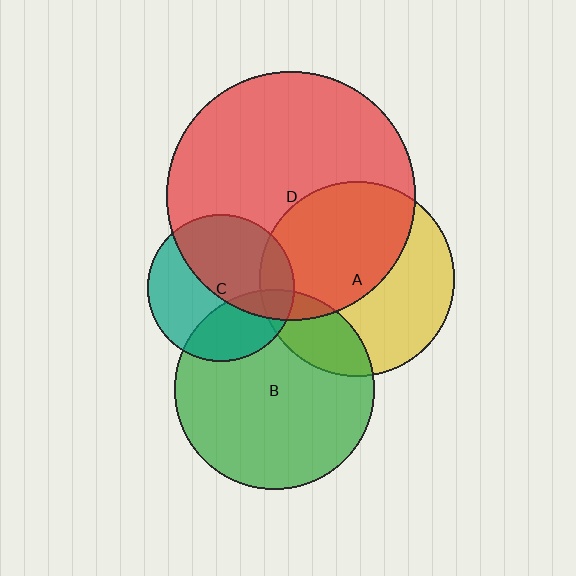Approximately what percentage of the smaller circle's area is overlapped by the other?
Approximately 20%.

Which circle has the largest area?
Circle D (red).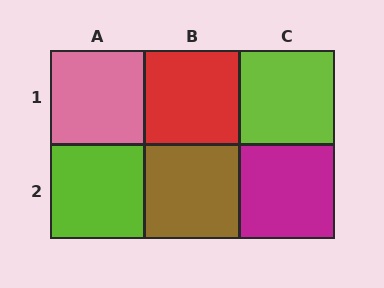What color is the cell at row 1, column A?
Pink.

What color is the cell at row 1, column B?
Red.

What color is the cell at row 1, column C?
Lime.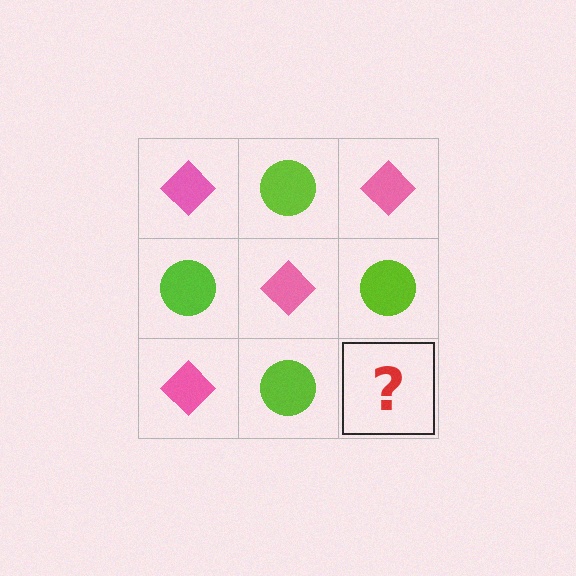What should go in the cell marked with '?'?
The missing cell should contain a pink diamond.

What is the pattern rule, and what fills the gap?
The rule is that it alternates pink diamond and lime circle in a checkerboard pattern. The gap should be filled with a pink diamond.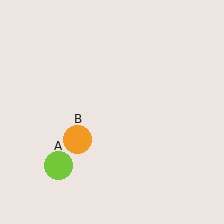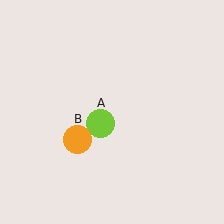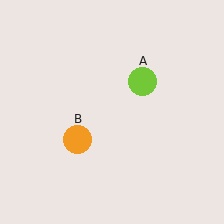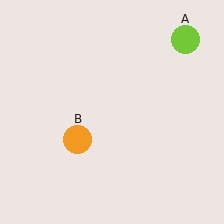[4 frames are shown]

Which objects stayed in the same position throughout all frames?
Orange circle (object B) remained stationary.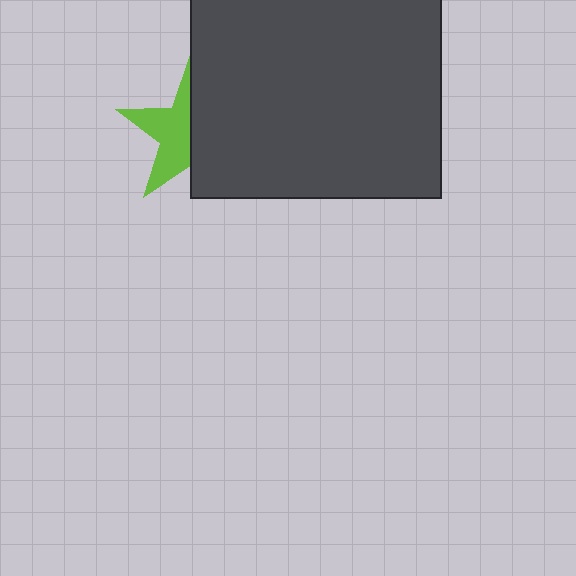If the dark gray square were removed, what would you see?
You would see the complete lime star.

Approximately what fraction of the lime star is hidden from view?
Roughly 52% of the lime star is hidden behind the dark gray square.